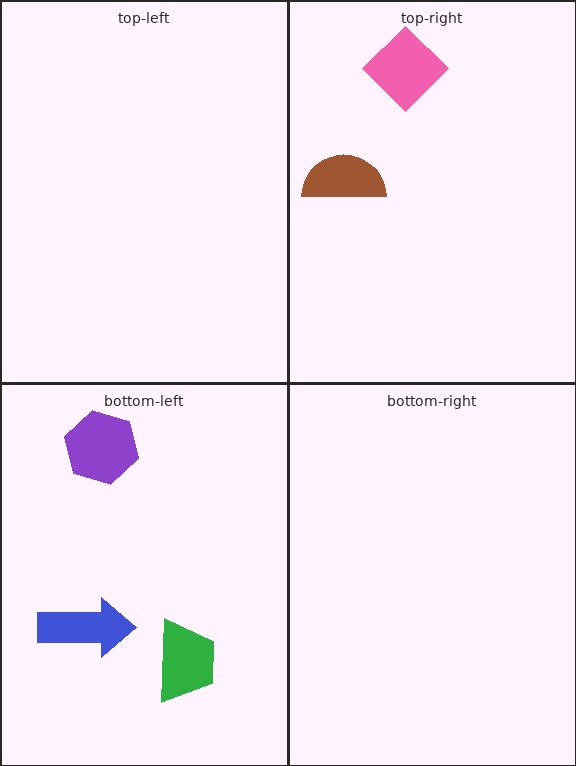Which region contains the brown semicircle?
The top-right region.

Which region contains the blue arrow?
The bottom-left region.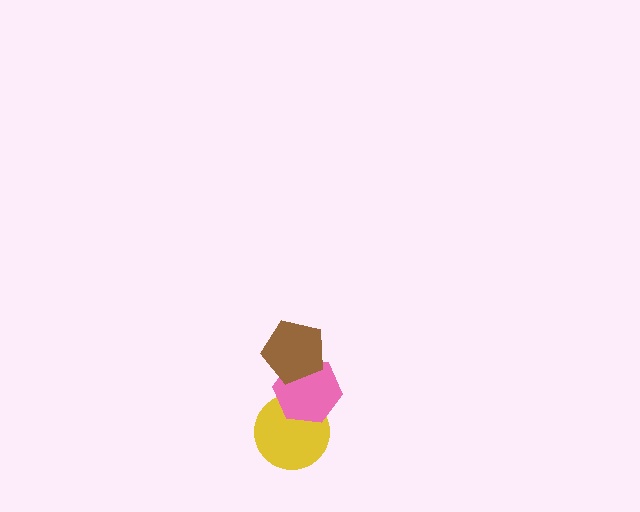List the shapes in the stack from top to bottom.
From top to bottom: the brown pentagon, the pink hexagon, the yellow circle.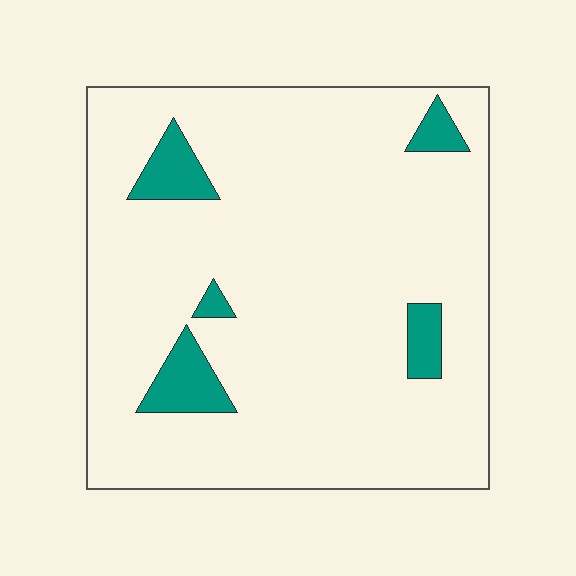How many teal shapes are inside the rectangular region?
5.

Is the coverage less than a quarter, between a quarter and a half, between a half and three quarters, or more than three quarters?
Less than a quarter.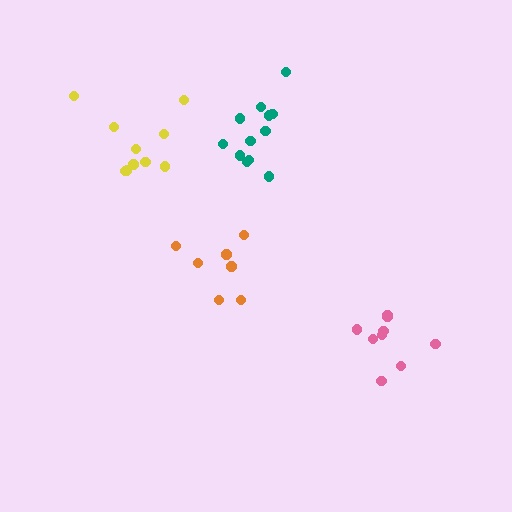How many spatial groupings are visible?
There are 4 spatial groupings.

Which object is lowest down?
The pink cluster is bottommost.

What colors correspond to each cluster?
The clusters are colored: teal, pink, yellow, orange.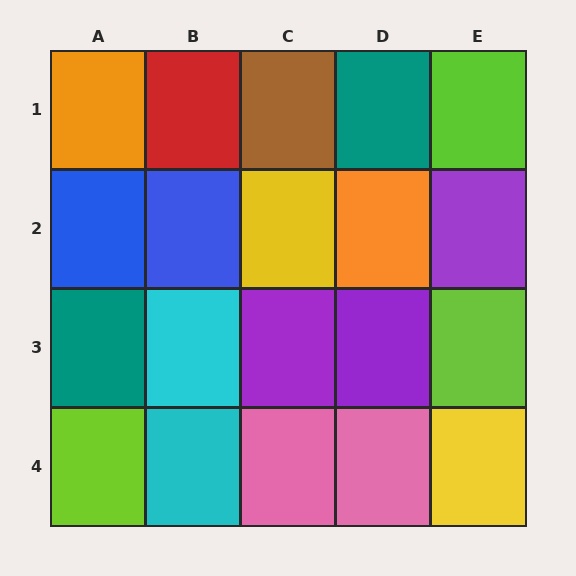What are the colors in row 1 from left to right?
Orange, red, brown, teal, lime.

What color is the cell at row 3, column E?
Lime.